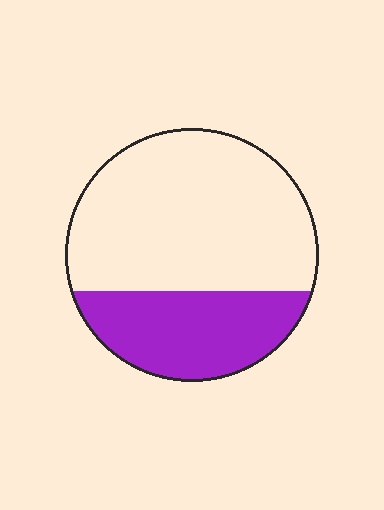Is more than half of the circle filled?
No.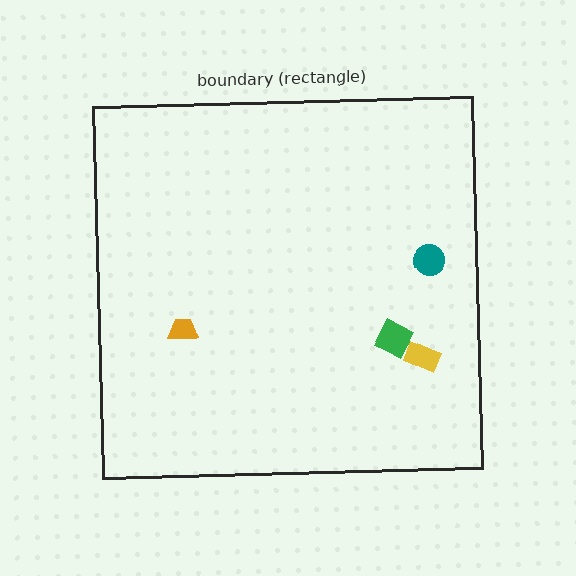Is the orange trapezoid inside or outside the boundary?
Inside.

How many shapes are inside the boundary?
4 inside, 0 outside.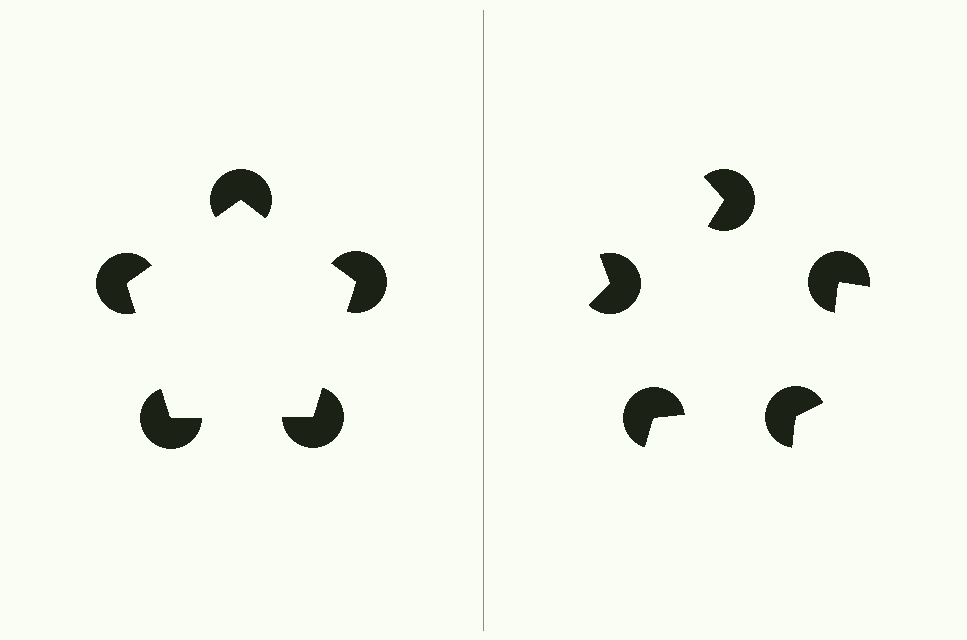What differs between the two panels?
The pac-man discs are positioned identically on both sides; only the wedge orientations differ. On the left they align to a pentagon; on the right they are misaligned.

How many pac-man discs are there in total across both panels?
10 — 5 on each side.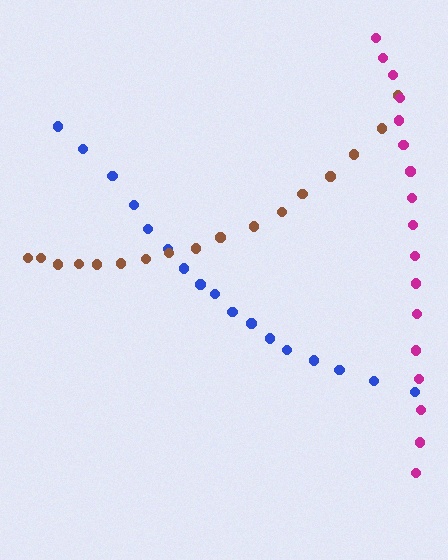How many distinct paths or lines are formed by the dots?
There are 3 distinct paths.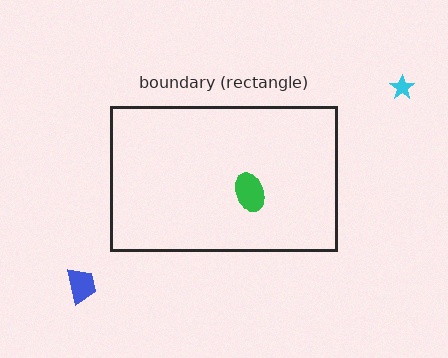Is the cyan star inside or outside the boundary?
Outside.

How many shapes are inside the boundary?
1 inside, 2 outside.